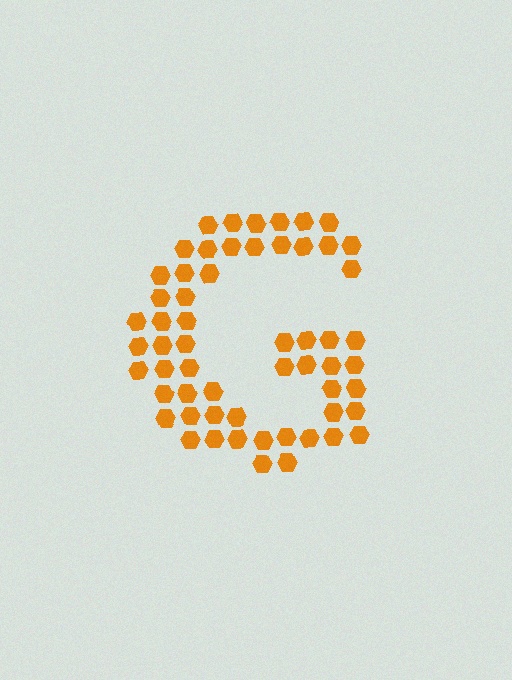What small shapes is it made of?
It is made of small hexagons.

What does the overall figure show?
The overall figure shows the letter G.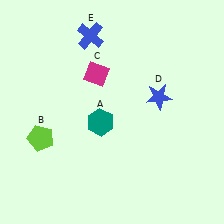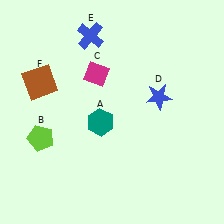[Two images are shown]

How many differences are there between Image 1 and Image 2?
There is 1 difference between the two images.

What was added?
A brown square (F) was added in Image 2.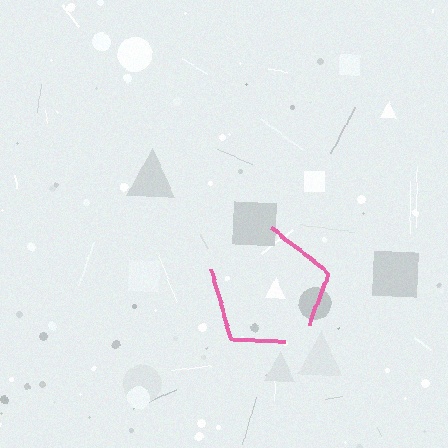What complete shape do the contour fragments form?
The contour fragments form a pentagon.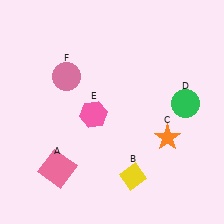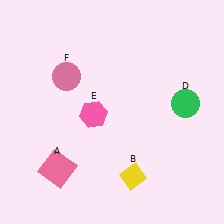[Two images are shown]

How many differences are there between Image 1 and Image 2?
There is 1 difference between the two images.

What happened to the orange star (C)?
The orange star (C) was removed in Image 2. It was in the bottom-right area of Image 1.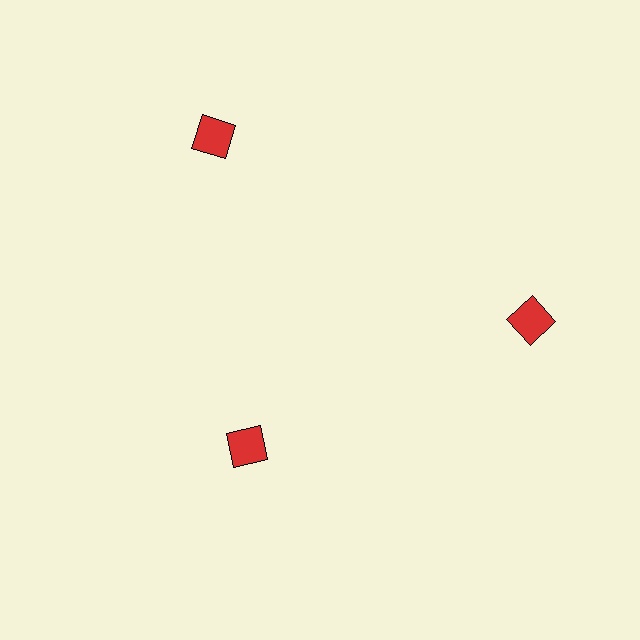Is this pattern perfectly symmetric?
No. The 3 red squares are arranged in a ring, but one element near the 7 o'clock position is pulled inward toward the center, breaking the 3-fold rotational symmetry.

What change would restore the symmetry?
The symmetry would be restored by moving it outward, back onto the ring so that all 3 squares sit at equal angles and equal distance from the center.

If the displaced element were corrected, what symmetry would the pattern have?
It would have 3-fold rotational symmetry — the pattern would map onto itself every 120 degrees.